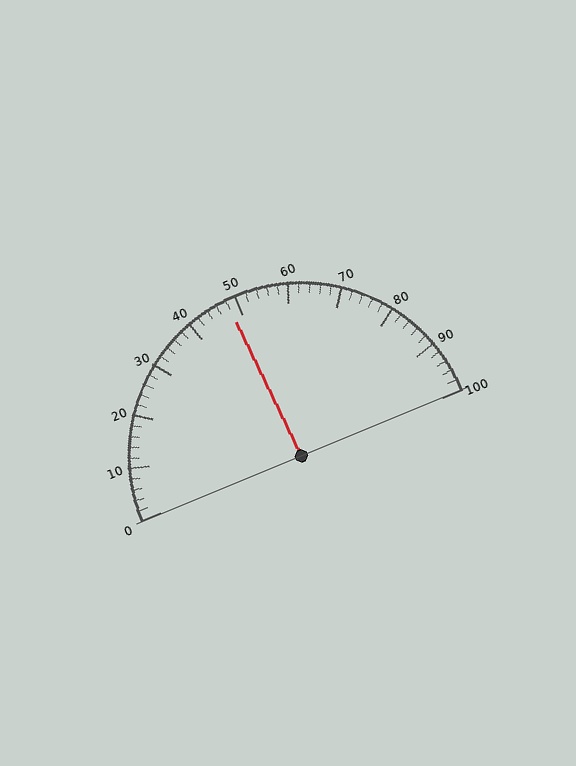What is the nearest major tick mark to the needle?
The nearest major tick mark is 50.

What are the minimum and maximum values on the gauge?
The gauge ranges from 0 to 100.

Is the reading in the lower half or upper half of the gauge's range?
The reading is in the lower half of the range (0 to 100).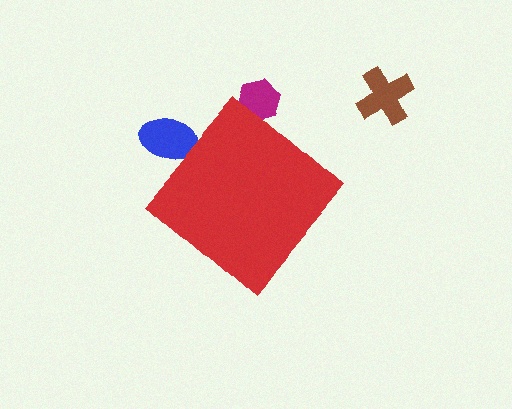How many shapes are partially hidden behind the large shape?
2 shapes are partially hidden.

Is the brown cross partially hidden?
No, the brown cross is fully visible.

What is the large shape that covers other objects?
A red diamond.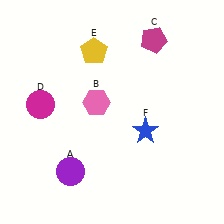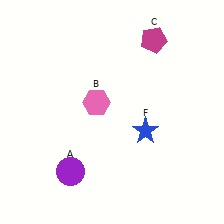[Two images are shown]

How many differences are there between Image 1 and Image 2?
There are 2 differences between the two images.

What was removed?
The magenta circle (D), the yellow pentagon (E) were removed in Image 2.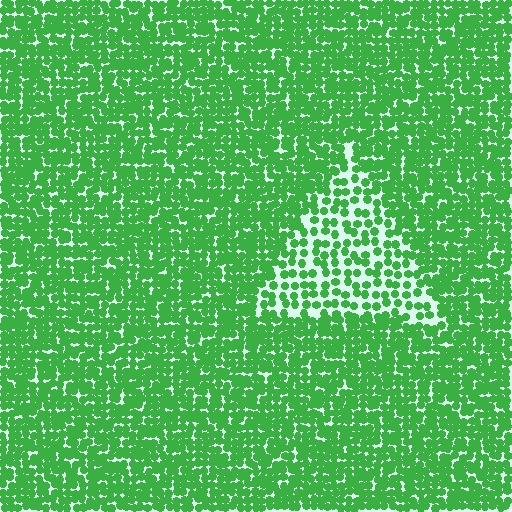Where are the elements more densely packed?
The elements are more densely packed outside the triangle boundary.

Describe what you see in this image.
The image contains small green elements arranged at two different densities. A triangle-shaped region is visible where the elements are less densely packed than the surrounding area.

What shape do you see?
I see a triangle.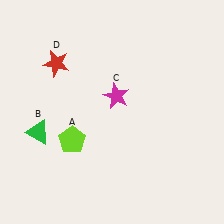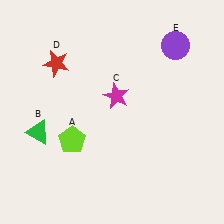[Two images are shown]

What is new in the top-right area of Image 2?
A purple circle (E) was added in the top-right area of Image 2.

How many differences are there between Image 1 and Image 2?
There is 1 difference between the two images.